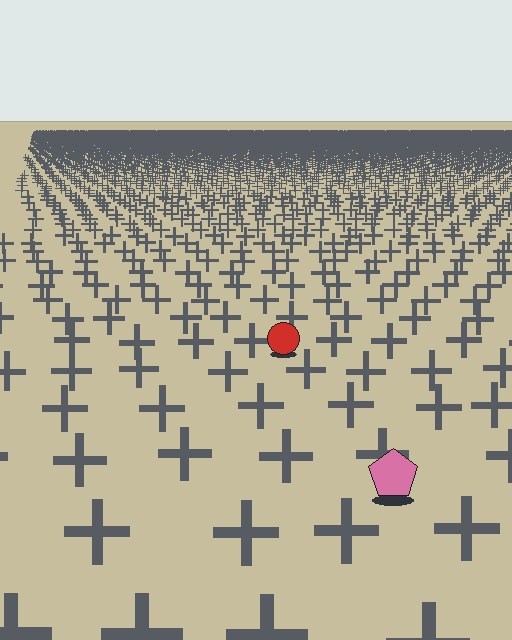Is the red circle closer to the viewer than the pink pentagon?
No. The pink pentagon is closer — you can tell from the texture gradient: the ground texture is coarser near it.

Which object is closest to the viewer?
The pink pentagon is closest. The texture marks near it are larger and more spread out.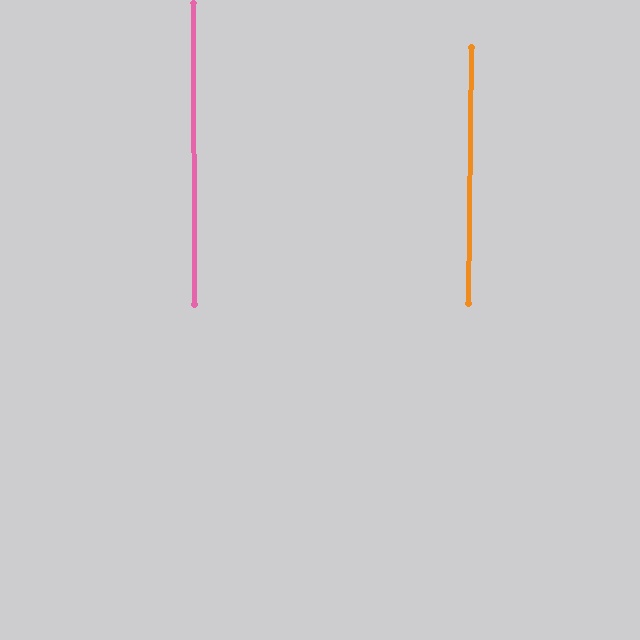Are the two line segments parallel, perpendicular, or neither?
Parallel — their directions differ by only 0.8°.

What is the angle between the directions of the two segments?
Approximately 1 degree.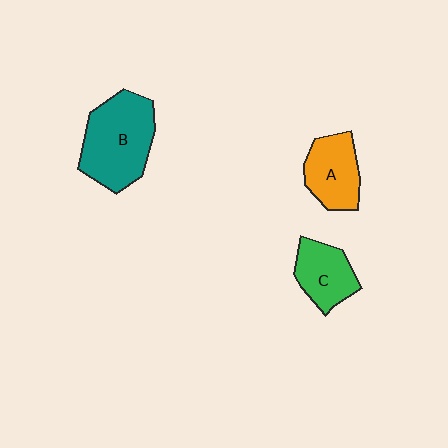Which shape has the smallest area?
Shape C (green).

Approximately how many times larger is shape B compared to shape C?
Approximately 1.8 times.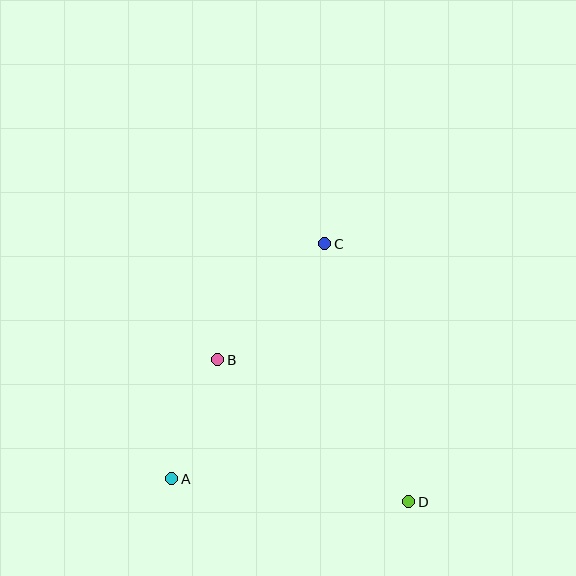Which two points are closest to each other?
Points A and B are closest to each other.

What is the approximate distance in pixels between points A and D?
The distance between A and D is approximately 238 pixels.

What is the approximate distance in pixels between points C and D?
The distance between C and D is approximately 271 pixels.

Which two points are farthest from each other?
Points A and C are farthest from each other.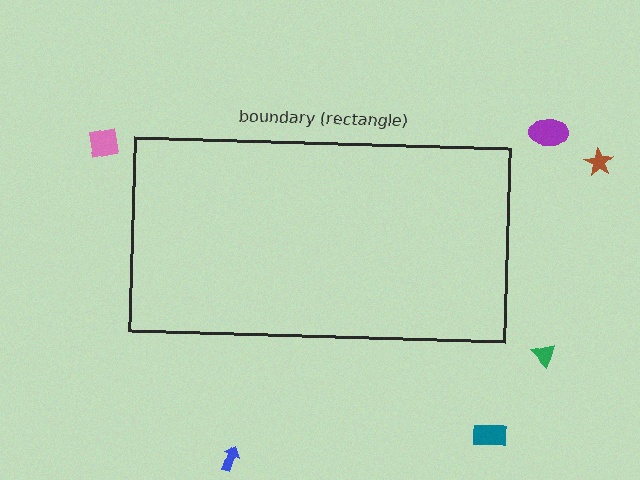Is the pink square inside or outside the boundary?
Outside.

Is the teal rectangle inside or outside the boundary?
Outside.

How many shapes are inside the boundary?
0 inside, 6 outside.